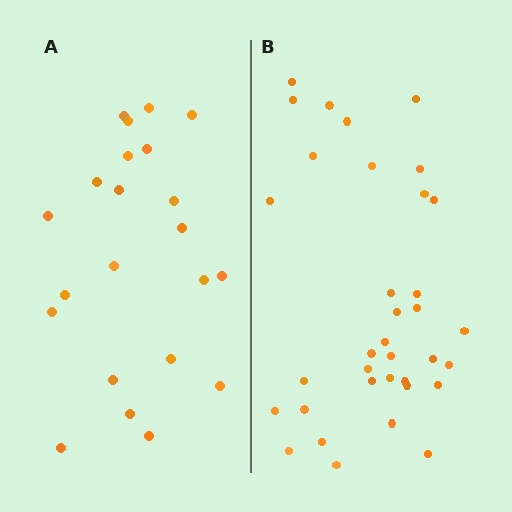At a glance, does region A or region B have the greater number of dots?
Region B (the right region) has more dots.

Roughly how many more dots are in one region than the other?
Region B has approximately 15 more dots than region A.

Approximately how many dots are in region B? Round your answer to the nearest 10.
About 40 dots. (The exact count is 35, which rounds to 40.)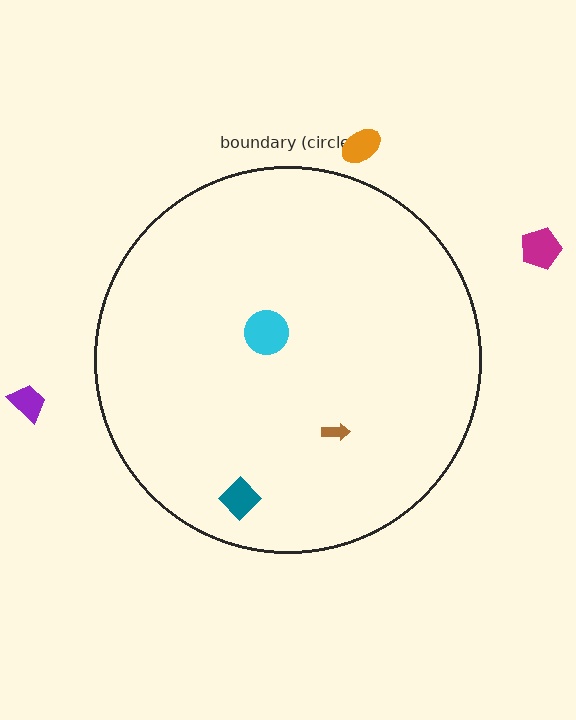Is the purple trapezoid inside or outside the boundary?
Outside.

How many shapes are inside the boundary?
3 inside, 3 outside.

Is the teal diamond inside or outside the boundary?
Inside.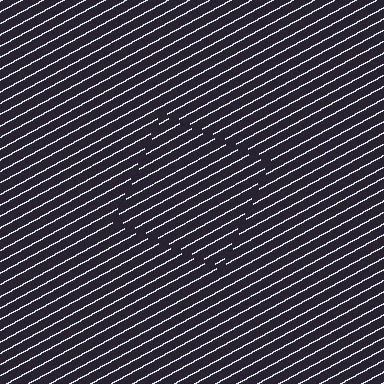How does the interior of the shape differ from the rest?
The interior of the shape contains the same grating, shifted by half a period — the contour is defined by the phase discontinuity where line-ends from the inner and outer gratings abut.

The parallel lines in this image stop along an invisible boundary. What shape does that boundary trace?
An illusory square. The interior of the shape contains the same grating, shifted by half a period — the contour is defined by the phase discontinuity where line-ends from the inner and outer gratings abut.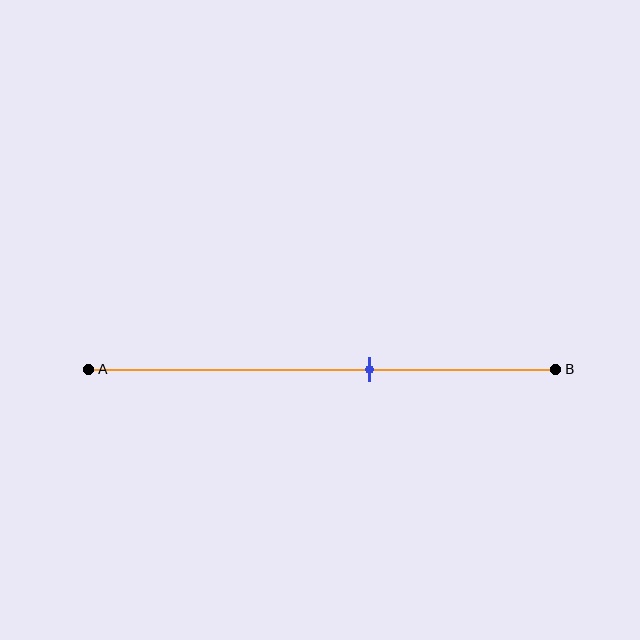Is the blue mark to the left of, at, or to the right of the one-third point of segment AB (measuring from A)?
The blue mark is to the right of the one-third point of segment AB.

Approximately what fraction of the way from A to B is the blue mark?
The blue mark is approximately 60% of the way from A to B.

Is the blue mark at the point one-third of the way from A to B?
No, the mark is at about 60% from A, not at the 33% one-third point.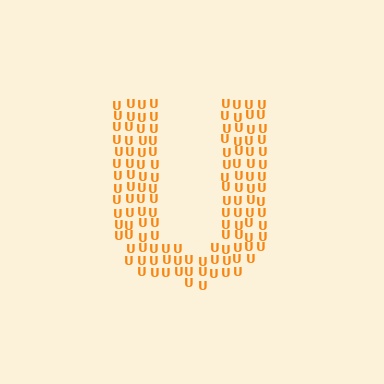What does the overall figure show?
The overall figure shows the letter U.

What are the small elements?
The small elements are letter U's.